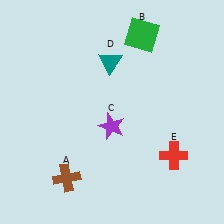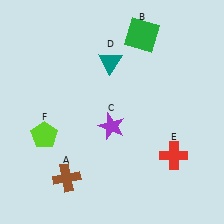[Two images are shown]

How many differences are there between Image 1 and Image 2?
There is 1 difference between the two images.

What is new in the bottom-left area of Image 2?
A lime pentagon (F) was added in the bottom-left area of Image 2.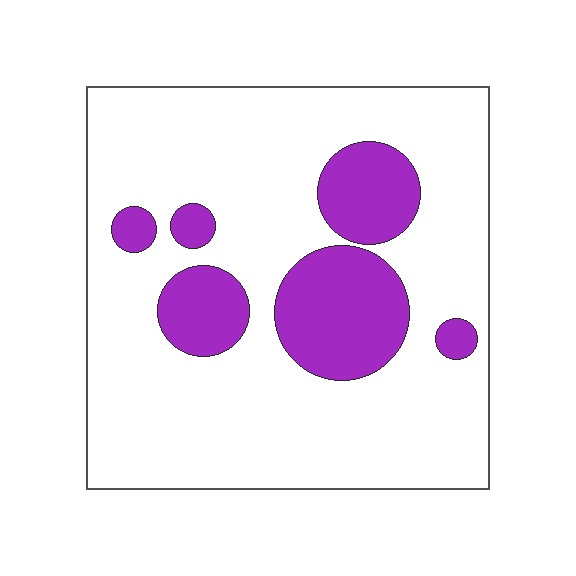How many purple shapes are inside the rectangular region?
6.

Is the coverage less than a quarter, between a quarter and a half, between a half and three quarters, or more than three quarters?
Less than a quarter.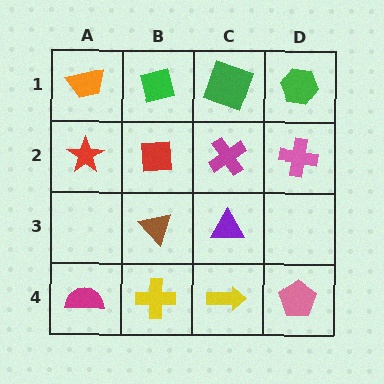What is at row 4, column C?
A yellow arrow.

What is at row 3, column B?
A brown triangle.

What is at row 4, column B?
A yellow cross.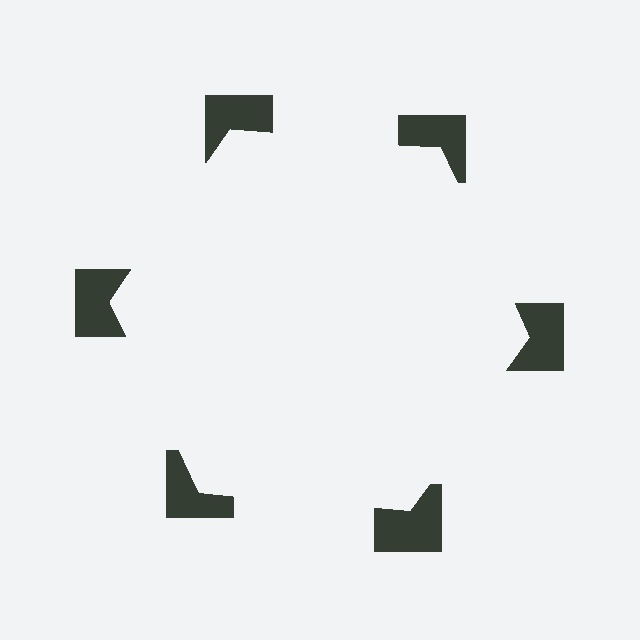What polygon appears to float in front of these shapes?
An illusory hexagon — its edges are inferred from the aligned wedge cuts in the notched squares, not physically drawn.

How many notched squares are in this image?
There are 6 — one at each vertex of the illusory hexagon.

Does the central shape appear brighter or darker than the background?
It typically appears slightly brighter than the background, even though no actual brightness change is drawn.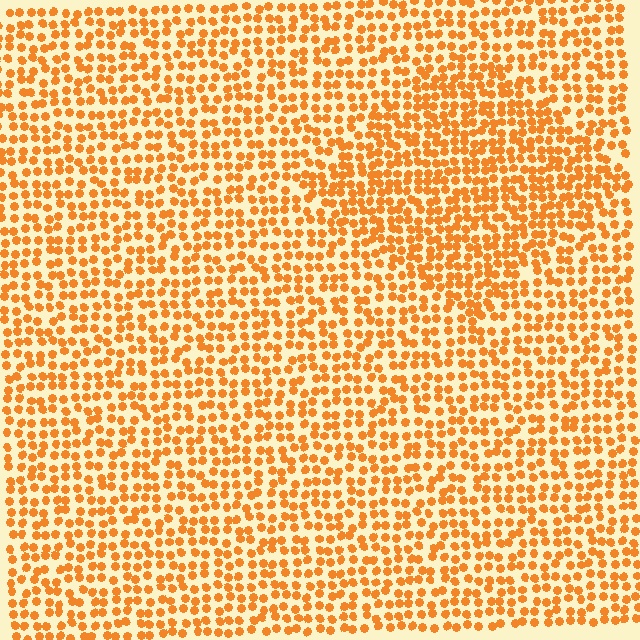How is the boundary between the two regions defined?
The boundary is defined by a change in element density (approximately 1.4x ratio). All elements are the same color, size, and shape.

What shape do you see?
I see a diamond.